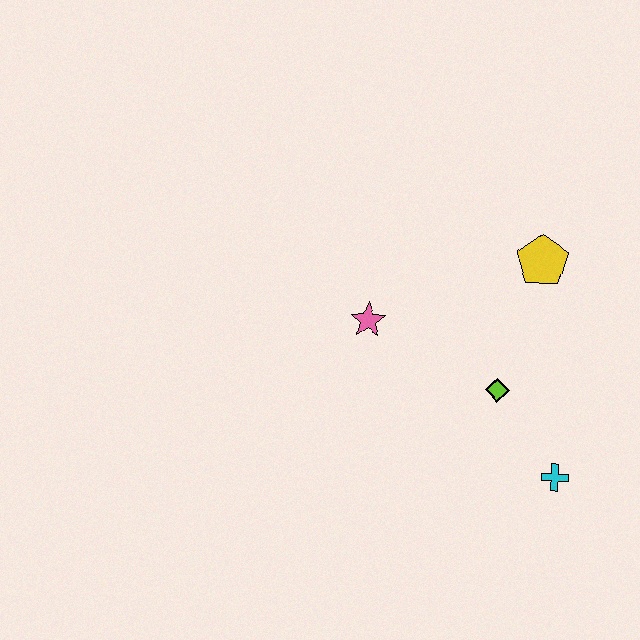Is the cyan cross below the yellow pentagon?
Yes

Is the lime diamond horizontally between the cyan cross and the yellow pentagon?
No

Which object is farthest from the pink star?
The cyan cross is farthest from the pink star.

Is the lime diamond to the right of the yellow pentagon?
No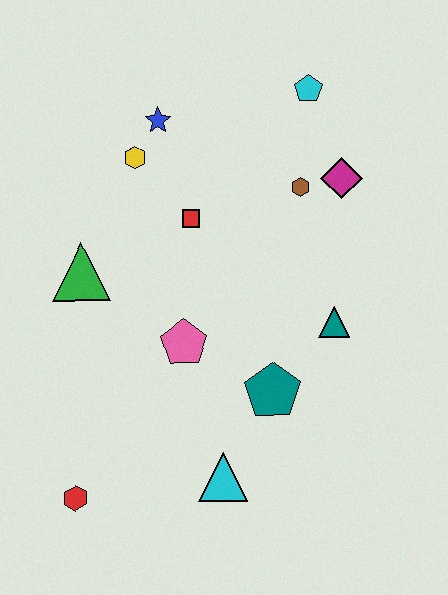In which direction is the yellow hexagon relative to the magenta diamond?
The yellow hexagon is to the left of the magenta diamond.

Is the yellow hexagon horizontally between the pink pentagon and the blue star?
No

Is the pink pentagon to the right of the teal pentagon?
No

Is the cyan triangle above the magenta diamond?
No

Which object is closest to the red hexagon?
The cyan triangle is closest to the red hexagon.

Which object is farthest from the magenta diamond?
The red hexagon is farthest from the magenta diamond.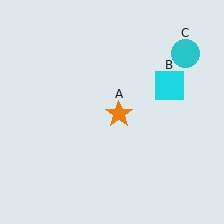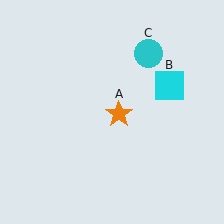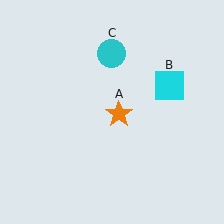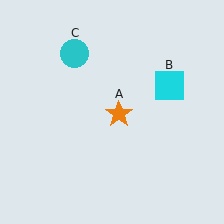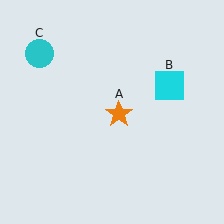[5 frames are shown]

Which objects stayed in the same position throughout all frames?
Orange star (object A) and cyan square (object B) remained stationary.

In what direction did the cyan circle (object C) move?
The cyan circle (object C) moved left.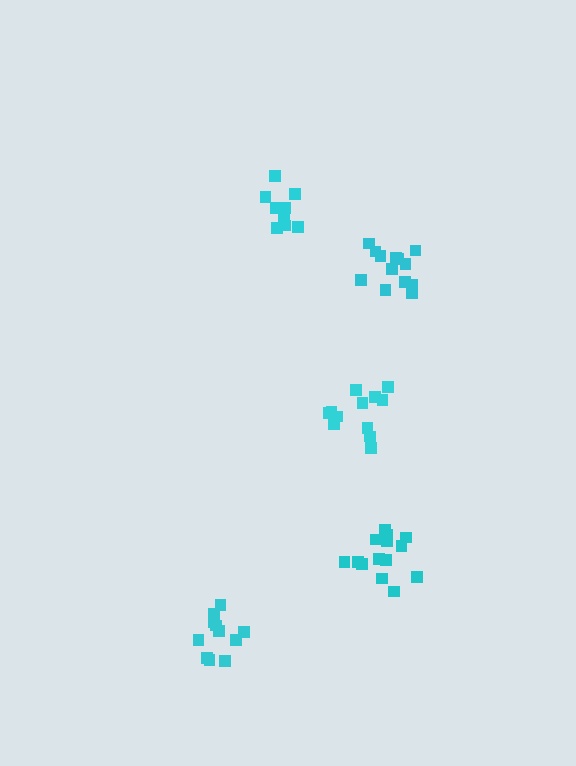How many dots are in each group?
Group 1: 13 dots, Group 2: 11 dots, Group 3: 14 dots, Group 4: 9 dots, Group 5: 12 dots (59 total).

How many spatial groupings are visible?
There are 5 spatial groupings.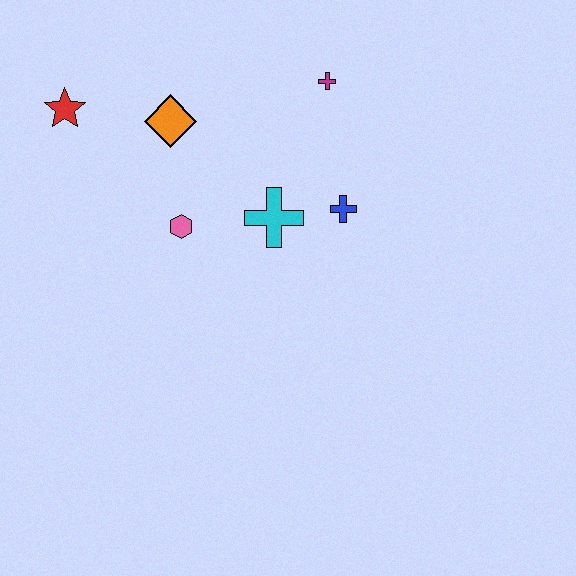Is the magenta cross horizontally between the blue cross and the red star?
Yes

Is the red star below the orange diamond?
No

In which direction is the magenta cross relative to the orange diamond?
The magenta cross is to the right of the orange diamond.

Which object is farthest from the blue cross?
The red star is farthest from the blue cross.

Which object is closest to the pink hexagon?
The cyan cross is closest to the pink hexagon.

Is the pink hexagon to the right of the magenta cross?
No